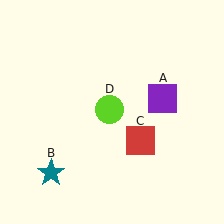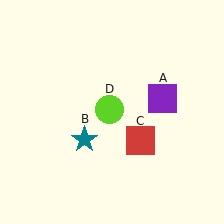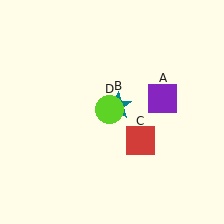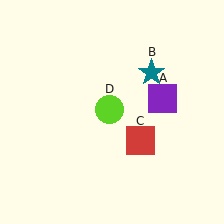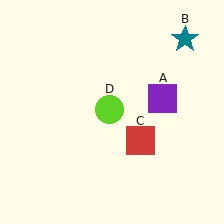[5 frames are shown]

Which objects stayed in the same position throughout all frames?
Purple square (object A) and red square (object C) and lime circle (object D) remained stationary.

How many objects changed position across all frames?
1 object changed position: teal star (object B).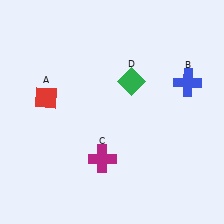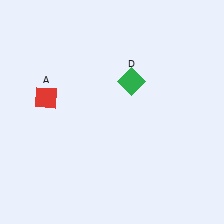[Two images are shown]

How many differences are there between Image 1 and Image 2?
There are 2 differences between the two images.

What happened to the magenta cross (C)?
The magenta cross (C) was removed in Image 2. It was in the bottom-left area of Image 1.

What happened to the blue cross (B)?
The blue cross (B) was removed in Image 2. It was in the top-right area of Image 1.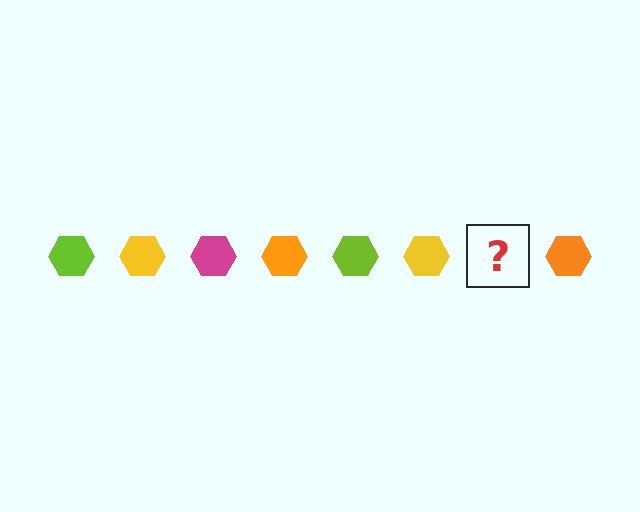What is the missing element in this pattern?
The missing element is a magenta hexagon.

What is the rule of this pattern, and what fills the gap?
The rule is that the pattern cycles through lime, yellow, magenta, orange hexagons. The gap should be filled with a magenta hexagon.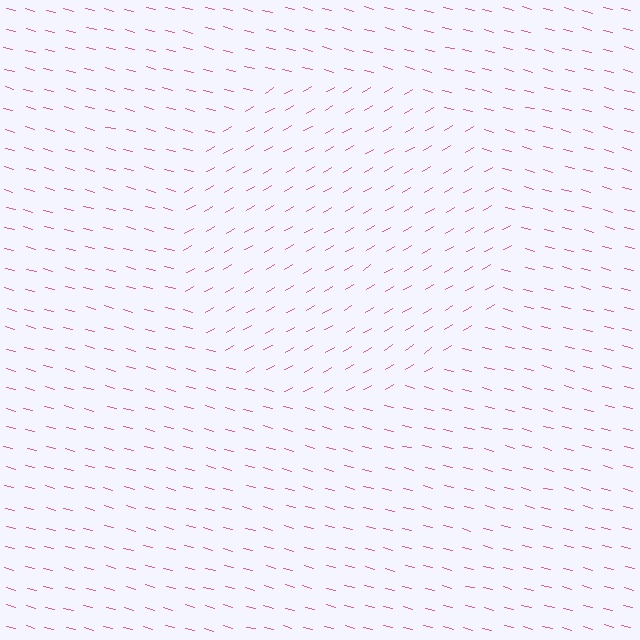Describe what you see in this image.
The image is filled with small pink line segments. A circle region in the image has lines oriented differently from the surrounding lines, creating a visible texture boundary.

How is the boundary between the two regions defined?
The boundary is defined purely by a change in line orientation (approximately 45 degrees difference). All lines are the same color and thickness.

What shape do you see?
I see a circle.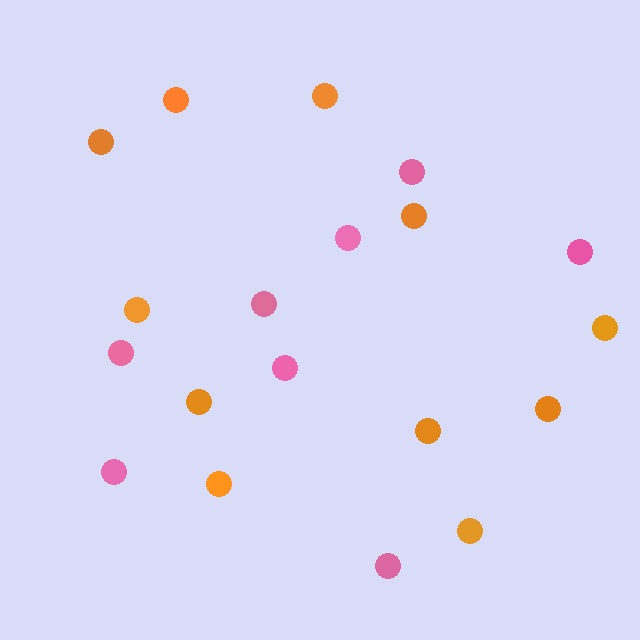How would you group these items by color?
There are 2 groups: one group of orange circles (11) and one group of pink circles (8).